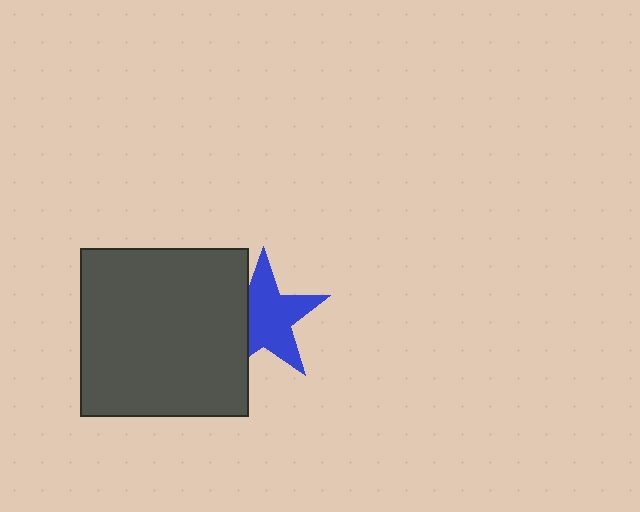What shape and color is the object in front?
The object in front is a dark gray square.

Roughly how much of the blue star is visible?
Most of it is visible (roughly 70%).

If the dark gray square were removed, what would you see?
You would see the complete blue star.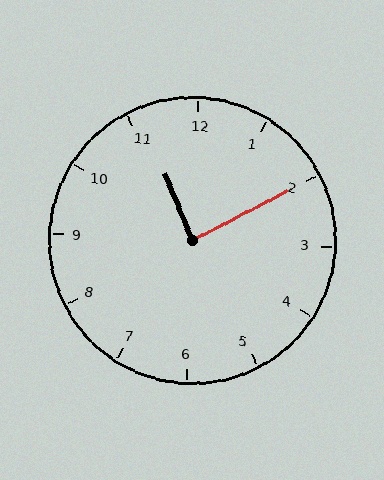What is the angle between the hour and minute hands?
Approximately 85 degrees.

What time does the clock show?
11:10.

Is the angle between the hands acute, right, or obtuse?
It is right.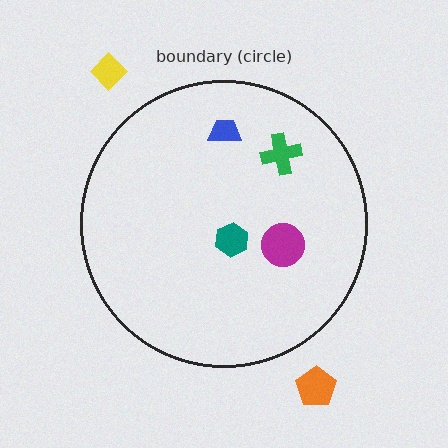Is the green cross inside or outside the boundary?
Inside.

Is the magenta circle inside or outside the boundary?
Inside.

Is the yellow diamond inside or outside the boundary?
Outside.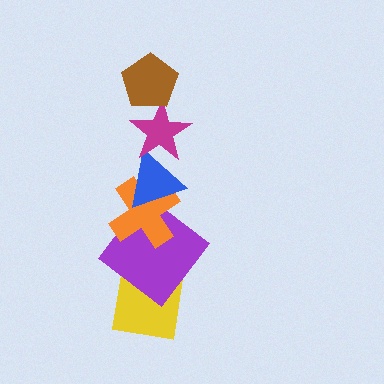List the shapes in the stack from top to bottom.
From top to bottom: the brown pentagon, the magenta star, the blue triangle, the orange cross, the purple diamond, the yellow square.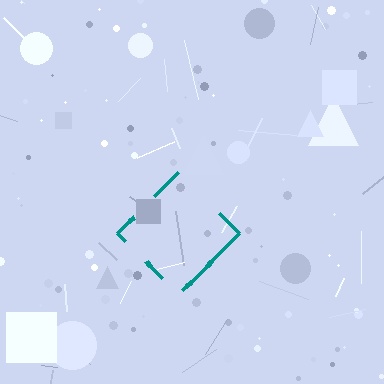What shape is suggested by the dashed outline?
The dashed outline suggests a diamond.